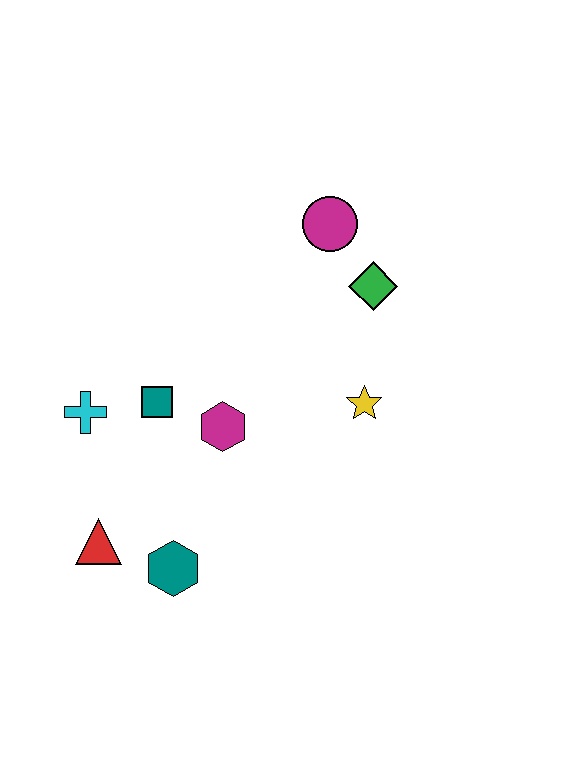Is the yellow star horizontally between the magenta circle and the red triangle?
No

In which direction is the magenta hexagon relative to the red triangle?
The magenta hexagon is to the right of the red triangle.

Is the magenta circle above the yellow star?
Yes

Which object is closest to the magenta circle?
The green diamond is closest to the magenta circle.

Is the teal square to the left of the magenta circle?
Yes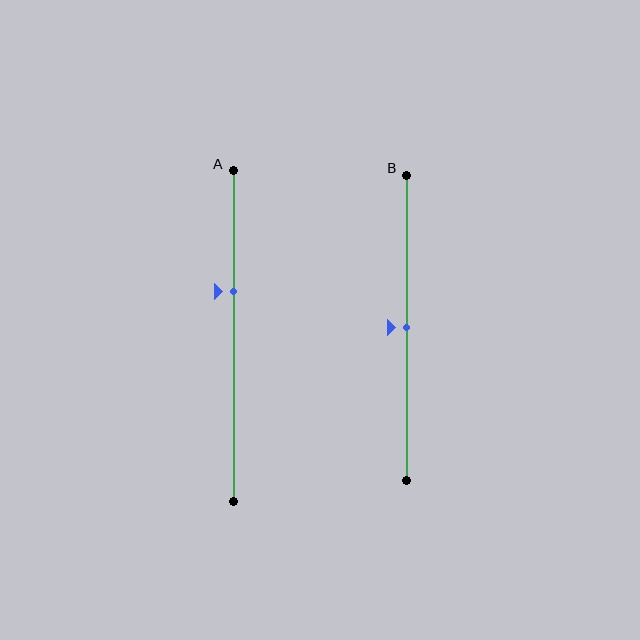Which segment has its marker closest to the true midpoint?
Segment B has its marker closest to the true midpoint.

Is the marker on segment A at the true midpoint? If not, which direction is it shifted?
No, the marker on segment A is shifted upward by about 14% of the segment length.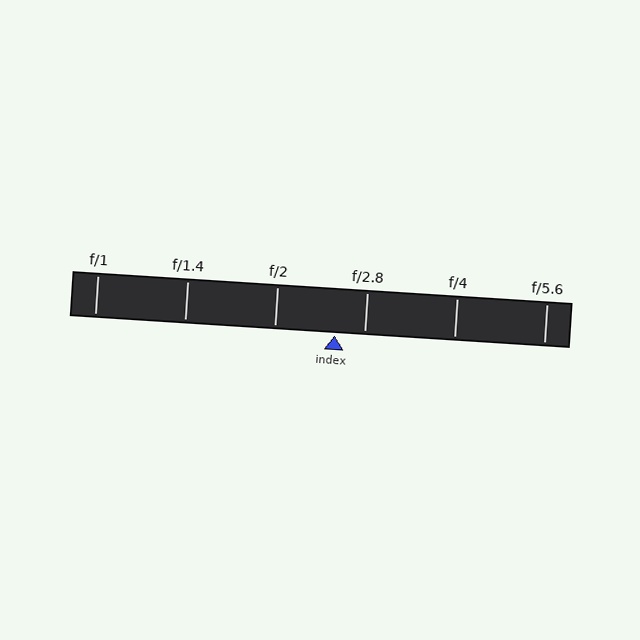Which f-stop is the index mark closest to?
The index mark is closest to f/2.8.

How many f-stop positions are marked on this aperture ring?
There are 6 f-stop positions marked.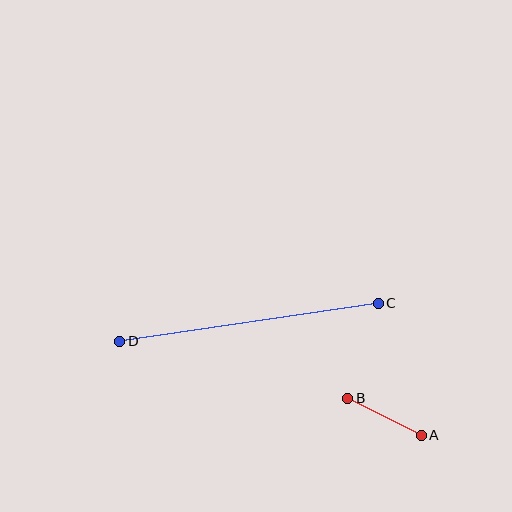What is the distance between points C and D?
The distance is approximately 261 pixels.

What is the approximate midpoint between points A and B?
The midpoint is at approximately (384, 417) pixels.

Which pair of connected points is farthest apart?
Points C and D are farthest apart.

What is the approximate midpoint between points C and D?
The midpoint is at approximately (249, 322) pixels.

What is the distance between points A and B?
The distance is approximately 82 pixels.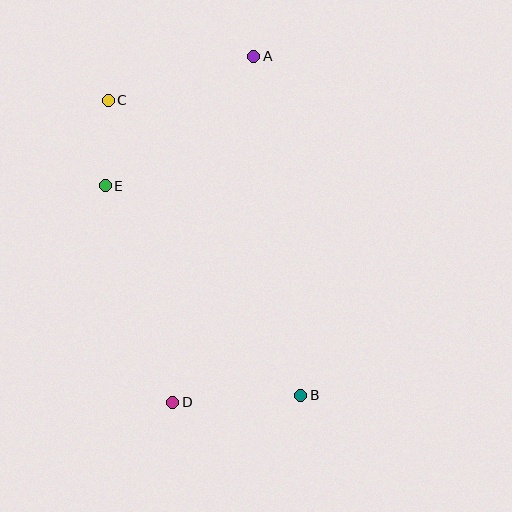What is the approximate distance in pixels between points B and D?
The distance between B and D is approximately 128 pixels.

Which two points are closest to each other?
Points C and E are closest to each other.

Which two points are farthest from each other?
Points A and D are farthest from each other.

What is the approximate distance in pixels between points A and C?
The distance between A and C is approximately 152 pixels.